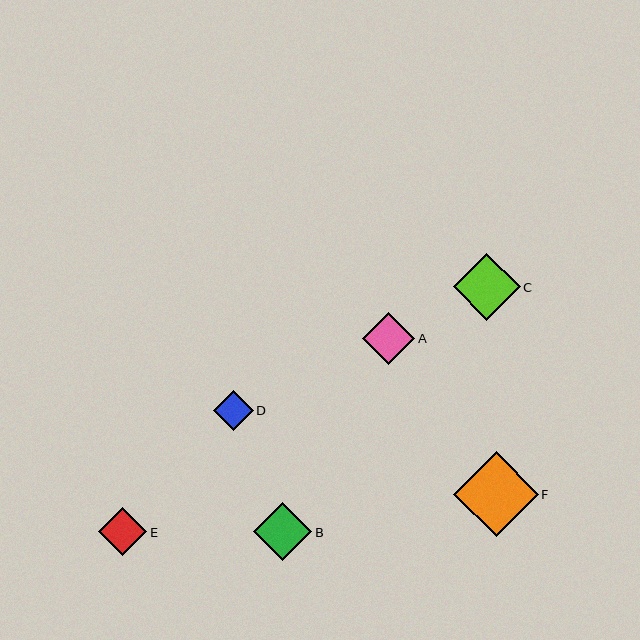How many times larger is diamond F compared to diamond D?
Diamond F is approximately 2.1 times the size of diamond D.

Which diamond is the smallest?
Diamond D is the smallest with a size of approximately 40 pixels.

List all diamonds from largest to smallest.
From largest to smallest: F, C, B, A, E, D.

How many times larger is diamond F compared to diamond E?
Diamond F is approximately 1.8 times the size of diamond E.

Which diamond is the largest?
Diamond F is the largest with a size of approximately 85 pixels.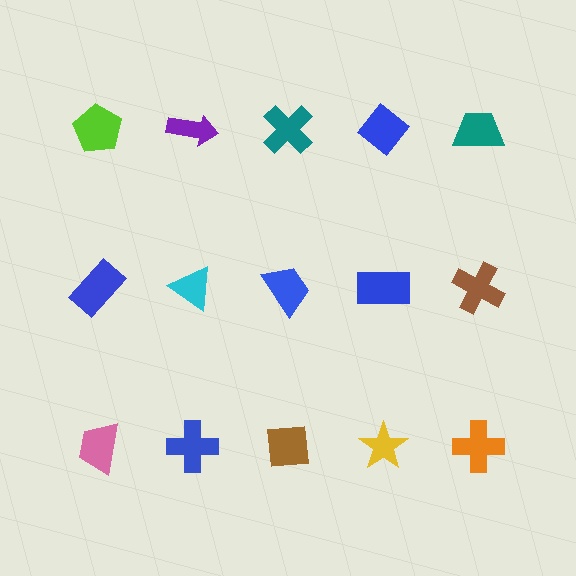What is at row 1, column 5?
A teal trapezoid.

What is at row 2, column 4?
A blue rectangle.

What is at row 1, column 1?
A lime pentagon.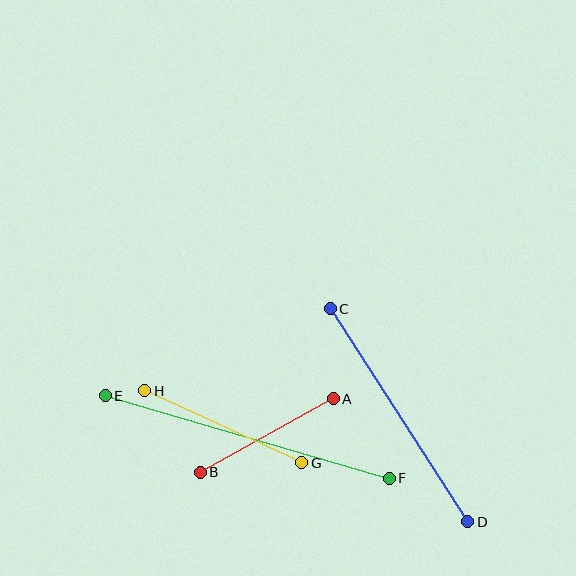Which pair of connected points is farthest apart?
Points E and F are farthest apart.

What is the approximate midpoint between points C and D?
The midpoint is at approximately (399, 415) pixels.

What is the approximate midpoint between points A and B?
The midpoint is at approximately (267, 436) pixels.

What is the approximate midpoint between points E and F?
The midpoint is at approximately (247, 437) pixels.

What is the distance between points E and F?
The distance is approximately 296 pixels.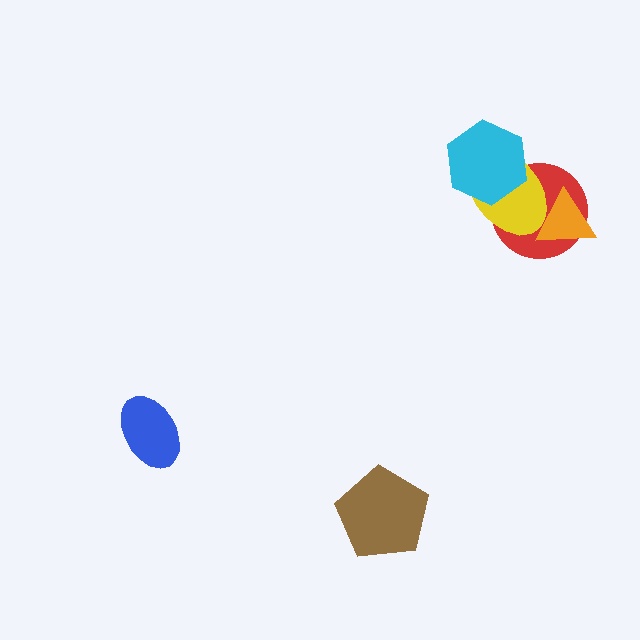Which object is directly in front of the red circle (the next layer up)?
The yellow ellipse is directly in front of the red circle.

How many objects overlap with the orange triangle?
2 objects overlap with the orange triangle.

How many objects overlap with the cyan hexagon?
2 objects overlap with the cyan hexagon.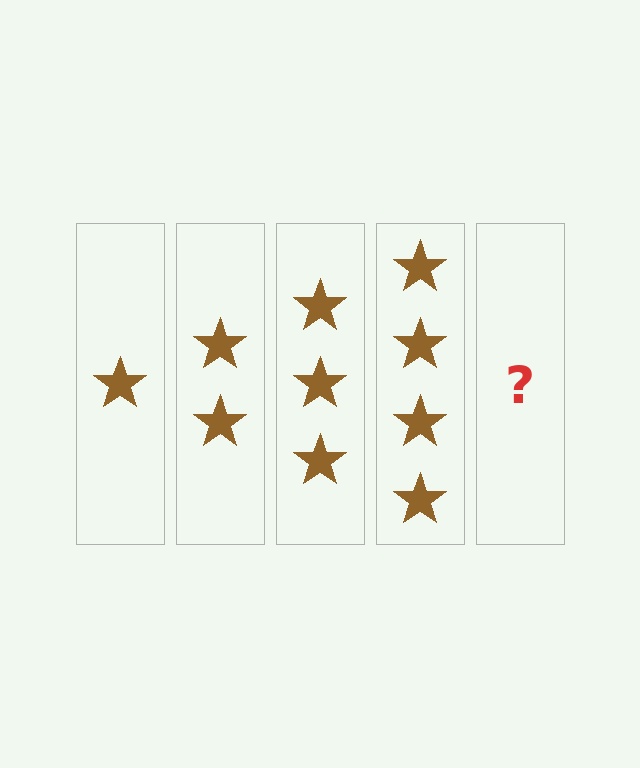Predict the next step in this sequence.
The next step is 5 stars.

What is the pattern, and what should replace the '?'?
The pattern is that each step adds one more star. The '?' should be 5 stars.